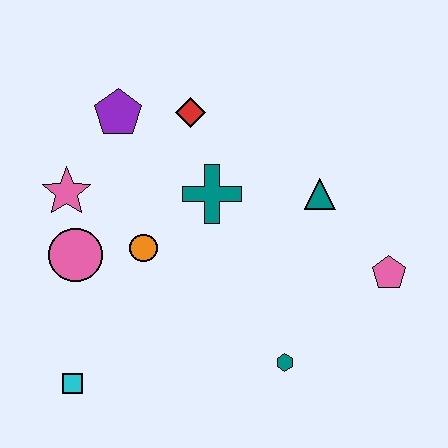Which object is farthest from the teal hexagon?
The purple pentagon is farthest from the teal hexagon.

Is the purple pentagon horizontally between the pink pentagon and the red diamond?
No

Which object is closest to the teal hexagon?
The pink pentagon is closest to the teal hexagon.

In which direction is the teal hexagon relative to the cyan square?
The teal hexagon is to the right of the cyan square.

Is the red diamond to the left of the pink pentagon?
Yes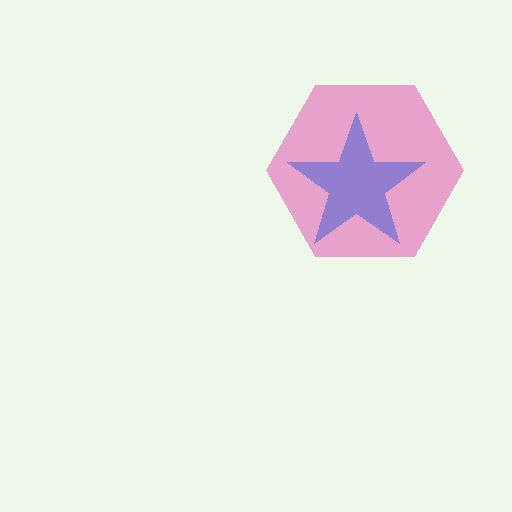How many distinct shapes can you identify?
There are 2 distinct shapes: a pink hexagon, a blue star.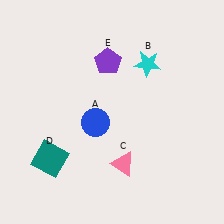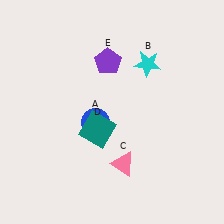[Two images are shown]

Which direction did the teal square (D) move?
The teal square (D) moved right.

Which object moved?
The teal square (D) moved right.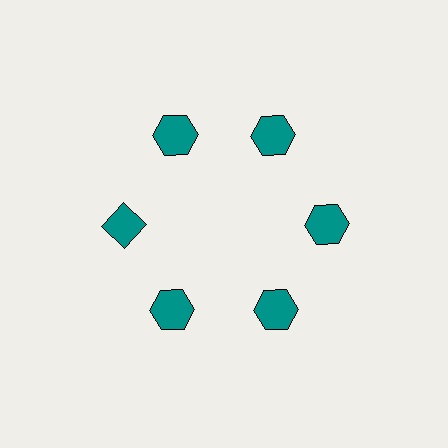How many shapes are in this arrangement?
There are 6 shapes arranged in a ring pattern.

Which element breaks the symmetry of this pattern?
The teal diamond at roughly the 9 o'clock position breaks the symmetry. All other shapes are teal hexagons.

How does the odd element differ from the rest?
It has a different shape: diamond instead of hexagon.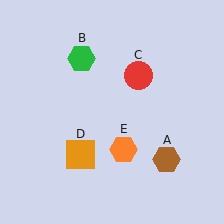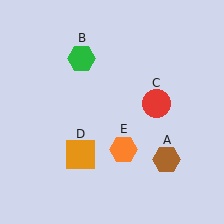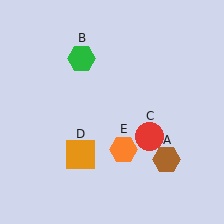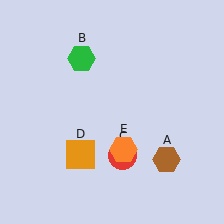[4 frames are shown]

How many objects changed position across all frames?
1 object changed position: red circle (object C).